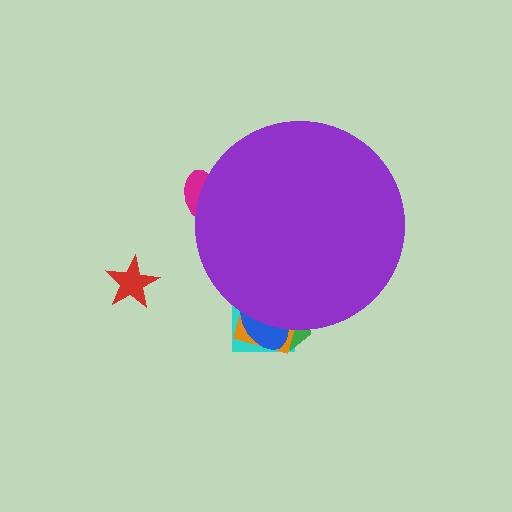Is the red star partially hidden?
No, the red star is fully visible.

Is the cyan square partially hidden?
Yes, the cyan square is partially hidden behind the purple circle.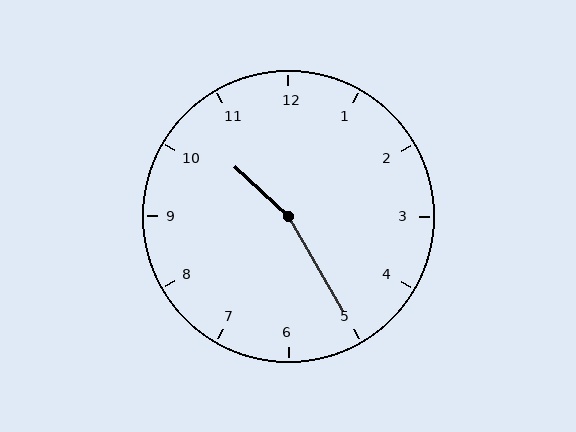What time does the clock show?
10:25.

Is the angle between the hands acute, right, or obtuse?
It is obtuse.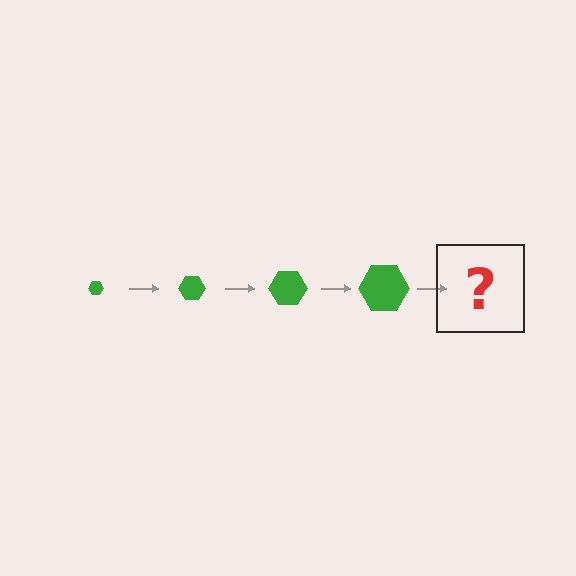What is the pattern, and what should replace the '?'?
The pattern is that the hexagon gets progressively larger each step. The '?' should be a green hexagon, larger than the previous one.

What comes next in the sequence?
The next element should be a green hexagon, larger than the previous one.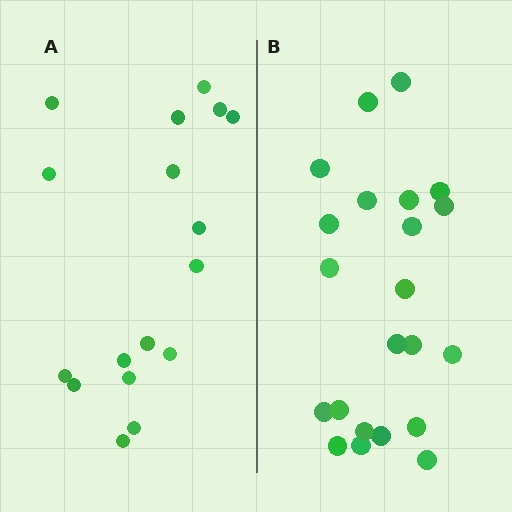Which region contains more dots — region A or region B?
Region B (the right region) has more dots.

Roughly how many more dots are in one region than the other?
Region B has about 5 more dots than region A.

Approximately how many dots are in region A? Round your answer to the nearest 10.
About 20 dots. (The exact count is 17, which rounds to 20.)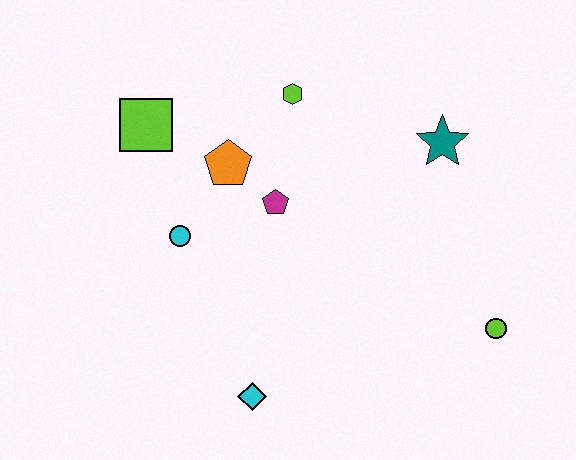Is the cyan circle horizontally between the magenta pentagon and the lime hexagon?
No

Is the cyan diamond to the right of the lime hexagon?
No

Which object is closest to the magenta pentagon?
The orange pentagon is closest to the magenta pentagon.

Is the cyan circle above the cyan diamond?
Yes